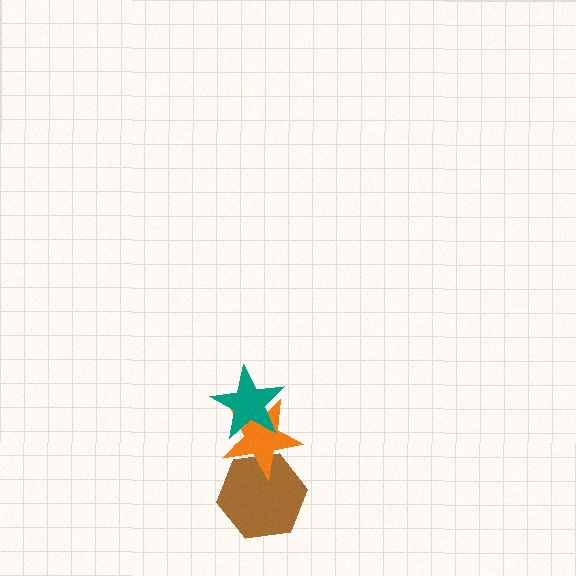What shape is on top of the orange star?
The teal star is on top of the orange star.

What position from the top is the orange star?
The orange star is 2nd from the top.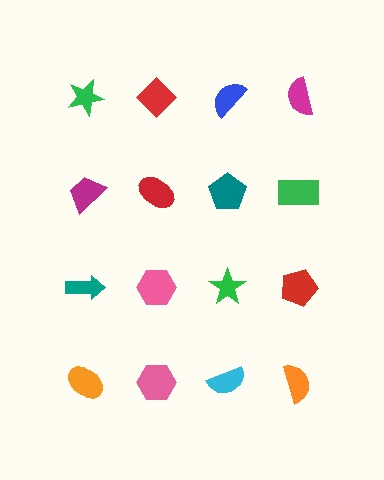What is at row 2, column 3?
A teal pentagon.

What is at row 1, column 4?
A magenta semicircle.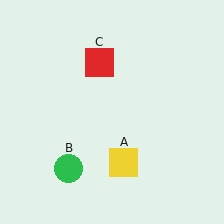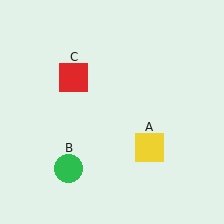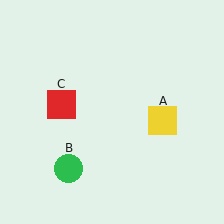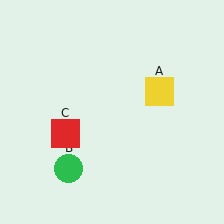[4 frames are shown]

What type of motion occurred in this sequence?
The yellow square (object A), red square (object C) rotated counterclockwise around the center of the scene.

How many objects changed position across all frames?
2 objects changed position: yellow square (object A), red square (object C).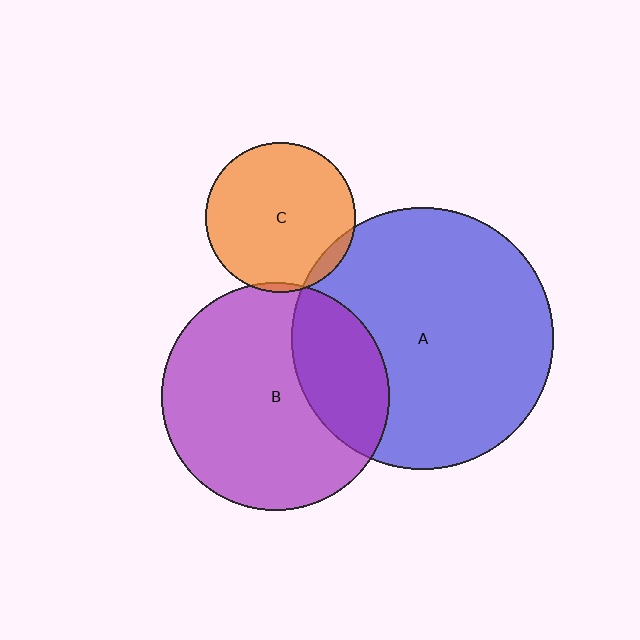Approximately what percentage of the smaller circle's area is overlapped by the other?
Approximately 30%.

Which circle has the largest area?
Circle A (blue).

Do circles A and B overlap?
Yes.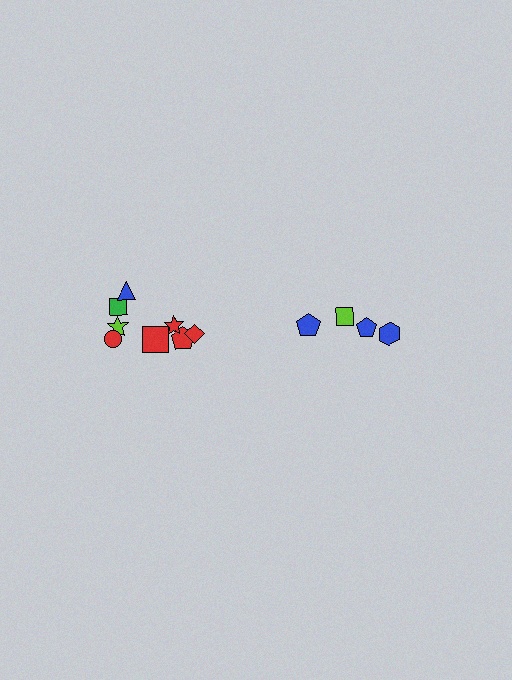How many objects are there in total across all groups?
There are 12 objects.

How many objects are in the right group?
There are 4 objects.